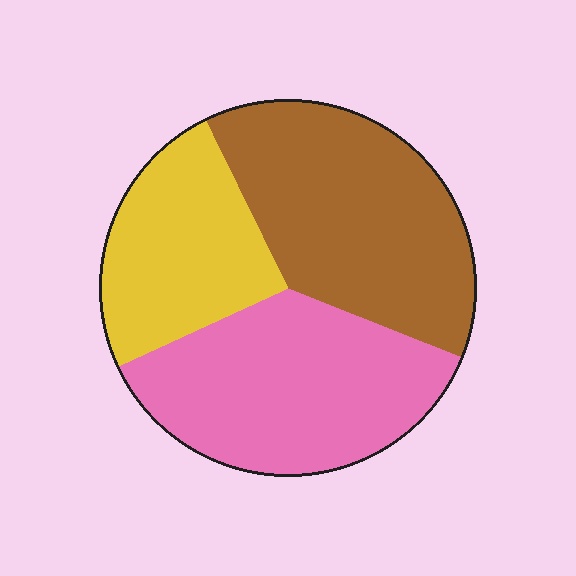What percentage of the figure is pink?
Pink covers around 35% of the figure.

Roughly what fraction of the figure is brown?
Brown covers 38% of the figure.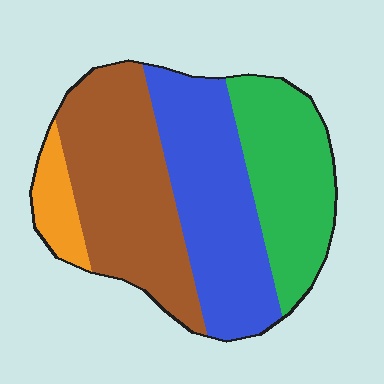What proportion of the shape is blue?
Blue covers about 30% of the shape.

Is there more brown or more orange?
Brown.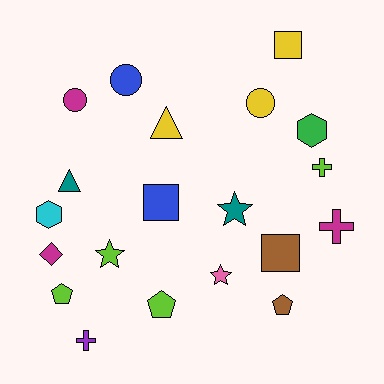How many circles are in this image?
There are 3 circles.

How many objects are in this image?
There are 20 objects.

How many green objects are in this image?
There is 1 green object.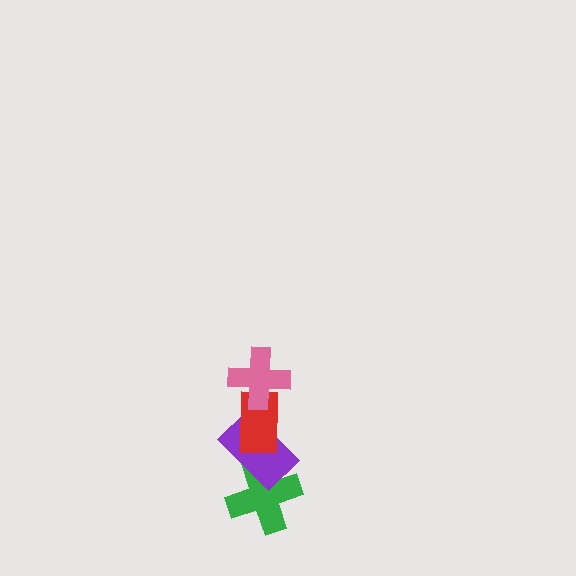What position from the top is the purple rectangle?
The purple rectangle is 3rd from the top.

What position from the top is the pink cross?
The pink cross is 1st from the top.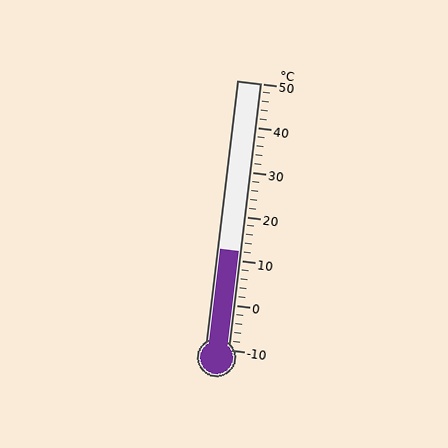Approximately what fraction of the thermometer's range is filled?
The thermometer is filled to approximately 35% of its range.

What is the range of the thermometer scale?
The thermometer scale ranges from -10°C to 50°C.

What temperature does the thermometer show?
The thermometer shows approximately 12°C.